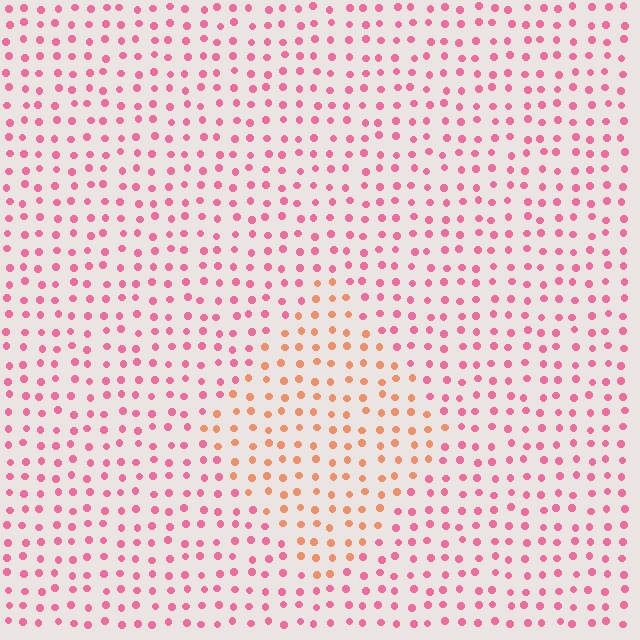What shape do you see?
I see a diamond.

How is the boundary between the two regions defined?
The boundary is defined purely by a slight shift in hue (about 40 degrees). Spacing, size, and orientation are identical on both sides.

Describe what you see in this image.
The image is filled with small pink elements in a uniform arrangement. A diamond-shaped region is visible where the elements are tinted to a slightly different hue, forming a subtle color boundary.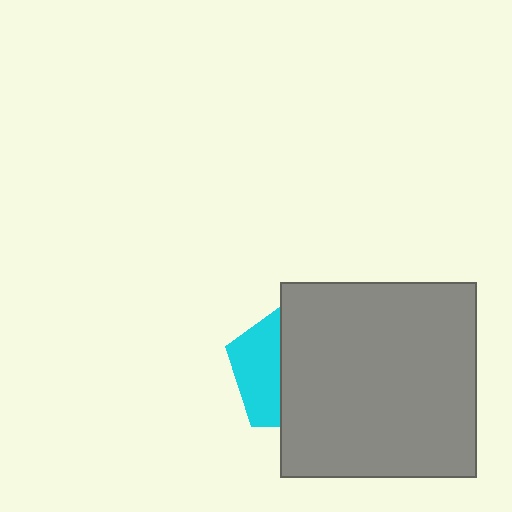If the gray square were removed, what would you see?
You would see the complete cyan pentagon.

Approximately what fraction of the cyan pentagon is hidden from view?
Roughly 65% of the cyan pentagon is hidden behind the gray square.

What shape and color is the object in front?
The object in front is a gray square.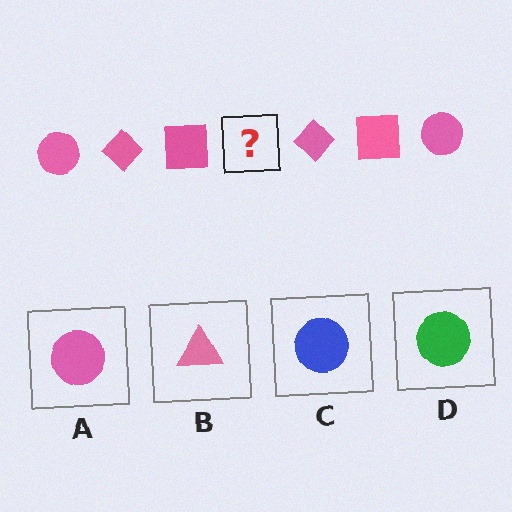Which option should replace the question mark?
Option A.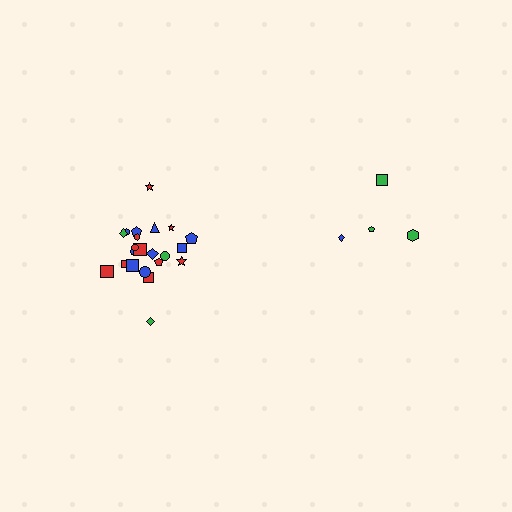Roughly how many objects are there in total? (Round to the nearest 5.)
Roughly 25 objects in total.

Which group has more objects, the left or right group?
The left group.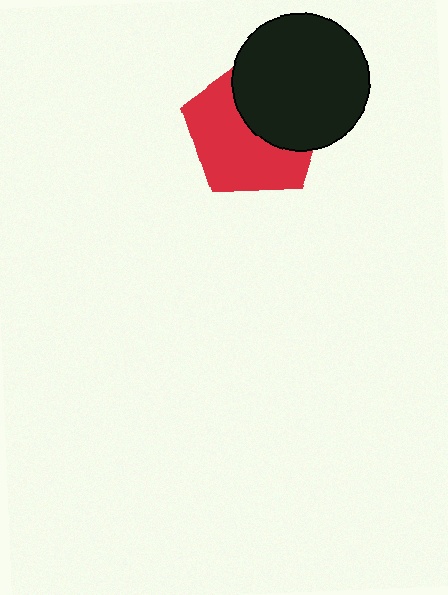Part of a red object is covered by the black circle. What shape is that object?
It is a pentagon.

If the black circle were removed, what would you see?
You would see the complete red pentagon.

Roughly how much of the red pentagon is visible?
About half of it is visible (roughly 56%).